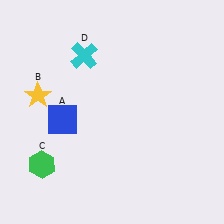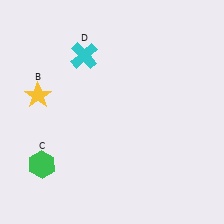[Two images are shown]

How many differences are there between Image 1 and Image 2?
There is 1 difference between the two images.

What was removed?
The blue square (A) was removed in Image 2.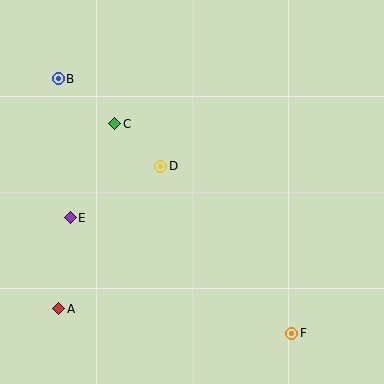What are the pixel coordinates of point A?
Point A is at (59, 309).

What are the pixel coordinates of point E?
Point E is at (70, 218).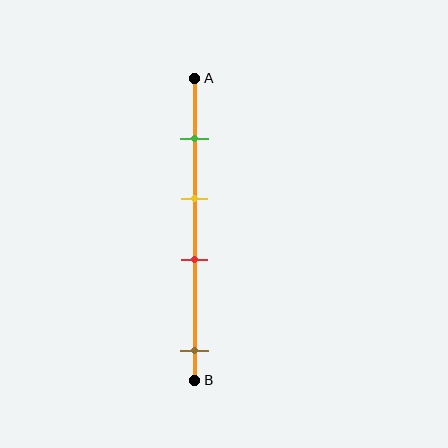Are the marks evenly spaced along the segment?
No, the marks are not evenly spaced.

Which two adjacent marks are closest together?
The yellow and red marks are the closest adjacent pair.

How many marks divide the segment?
There are 4 marks dividing the segment.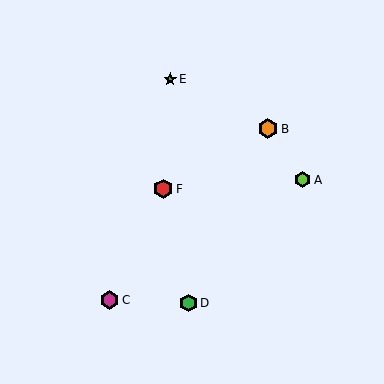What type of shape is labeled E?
Shape E is a green star.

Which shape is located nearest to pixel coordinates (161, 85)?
The green star (labeled E) at (170, 79) is nearest to that location.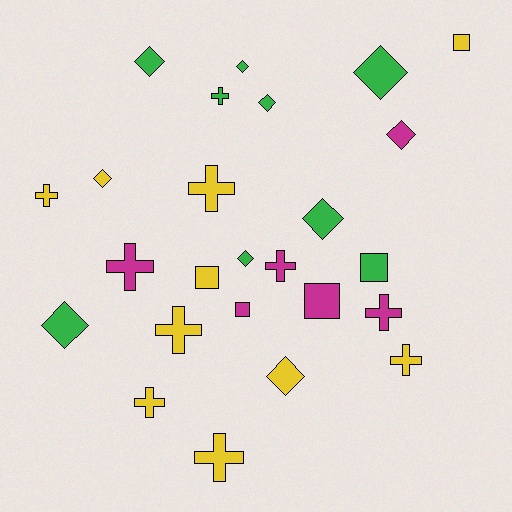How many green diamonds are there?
There are 7 green diamonds.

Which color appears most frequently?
Yellow, with 10 objects.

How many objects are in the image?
There are 25 objects.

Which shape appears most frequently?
Diamond, with 10 objects.